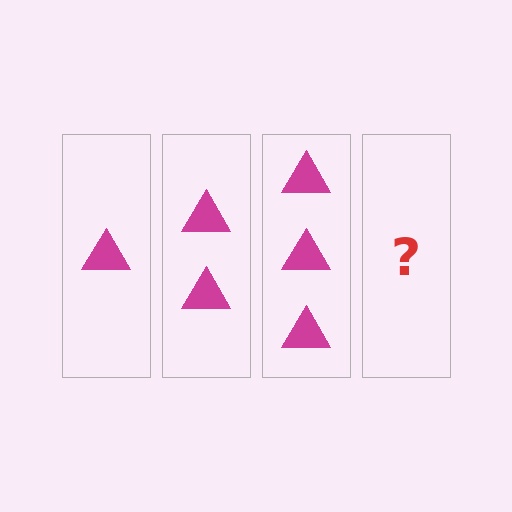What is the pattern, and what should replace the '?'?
The pattern is that each step adds one more triangle. The '?' should be 4 triangles.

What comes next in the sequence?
The next element should be 4 triangles.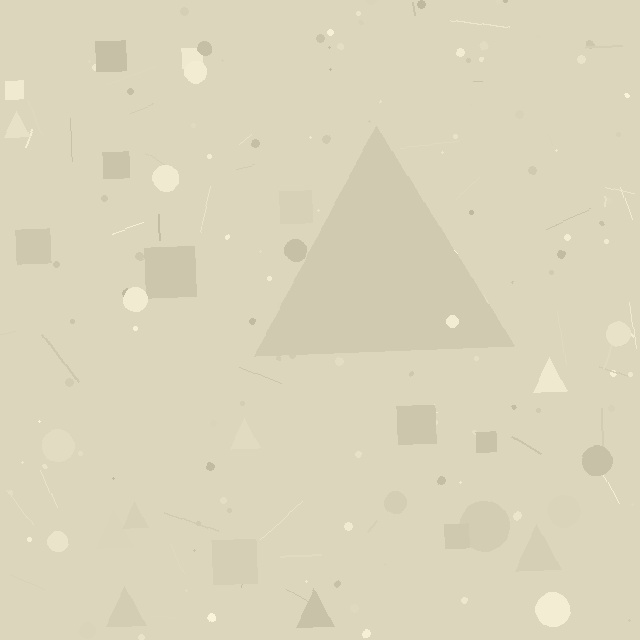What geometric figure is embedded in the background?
A triangle is embedded in the background.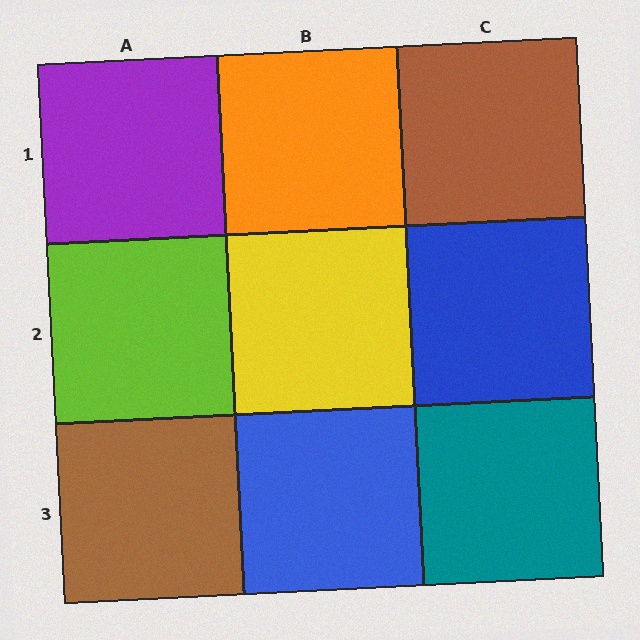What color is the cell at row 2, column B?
Yellow.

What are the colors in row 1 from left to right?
Purple, orange, brown.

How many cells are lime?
1 cell is lime.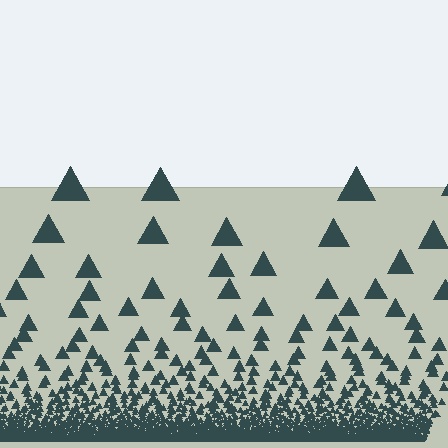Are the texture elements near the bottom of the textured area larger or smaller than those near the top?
Smaller. The gradient is inverted — elements near the bottom are smaller and denser.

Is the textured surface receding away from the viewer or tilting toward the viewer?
The surface appears to tilt toward the viewer. Texture elements get larger and sparser toward the top.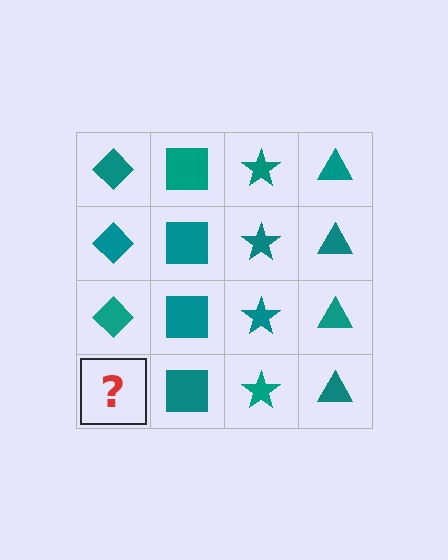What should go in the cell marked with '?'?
The missing cell should contain a teal diamond.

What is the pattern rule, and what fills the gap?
The rule is that each column has a consistent shape. The gap should be filled with a teal diamond.